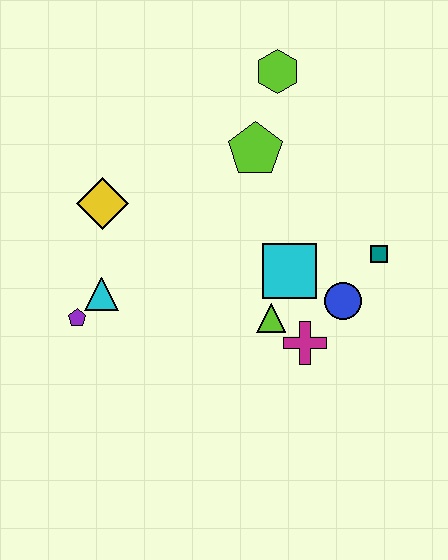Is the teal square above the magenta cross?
Yes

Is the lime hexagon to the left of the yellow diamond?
No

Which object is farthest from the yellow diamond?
The teal square is farthest from the yellow diamond.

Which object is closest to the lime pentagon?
The lime hexagon is closest to the lime pentagon.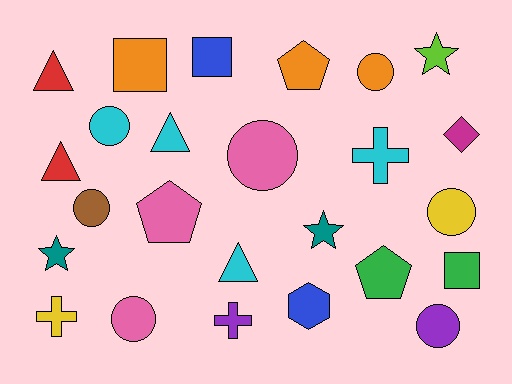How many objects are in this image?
There are 25 objects.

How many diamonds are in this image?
There is 1 diamond.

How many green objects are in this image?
There are 2 green objects.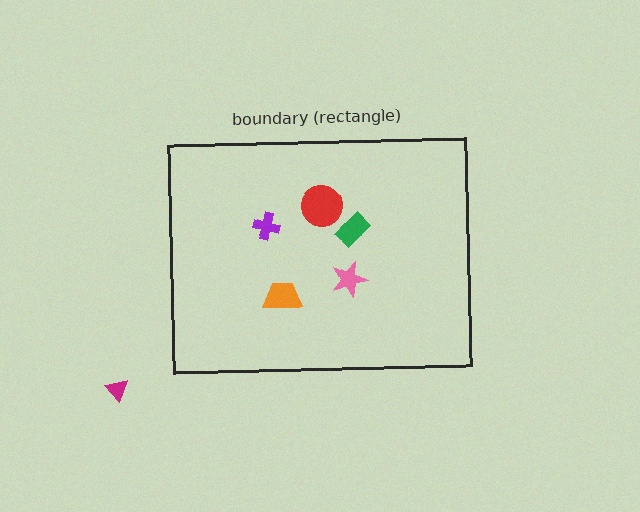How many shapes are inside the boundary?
5 inside, 1 outside.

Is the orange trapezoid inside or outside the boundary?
Inside.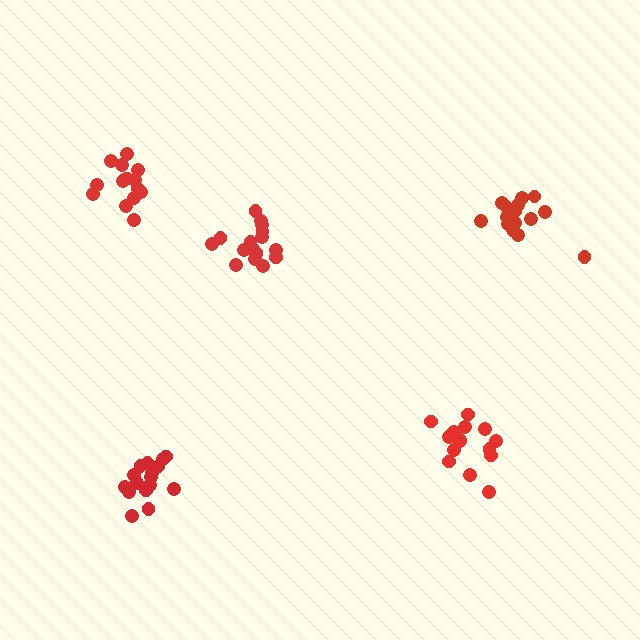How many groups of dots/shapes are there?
There are 5 groups.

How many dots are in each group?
Group 1: 16 dots, Group 2: 16 dots, Group 3: 16 dots, Group 4: 16 dots, Group 5: 15 dots (79 total).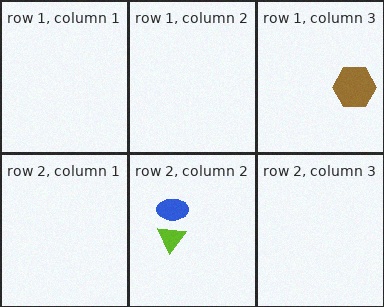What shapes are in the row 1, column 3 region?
The brown hexagon.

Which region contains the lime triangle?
The row 2, column 2 region.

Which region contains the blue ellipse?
The row 2, column 2 region.